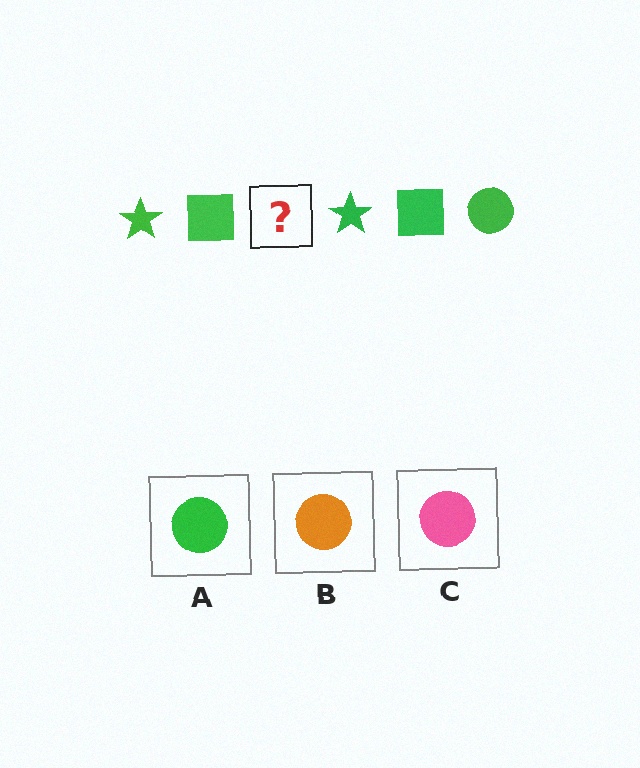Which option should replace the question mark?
Option A.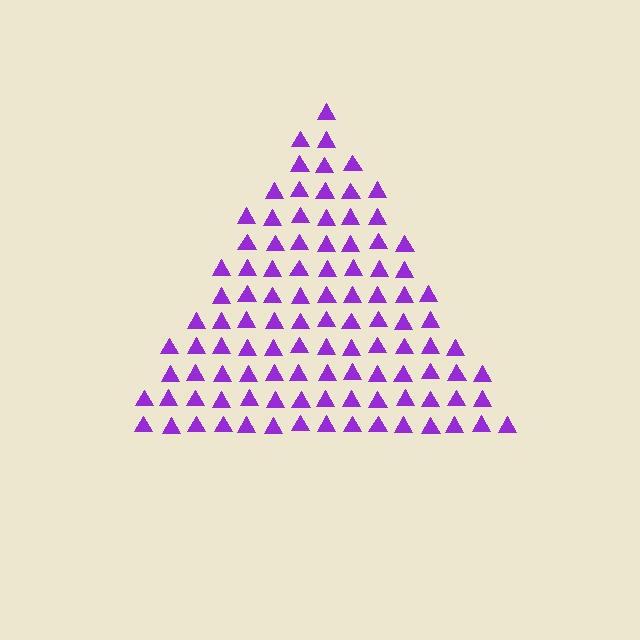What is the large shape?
The large shape is a triangle.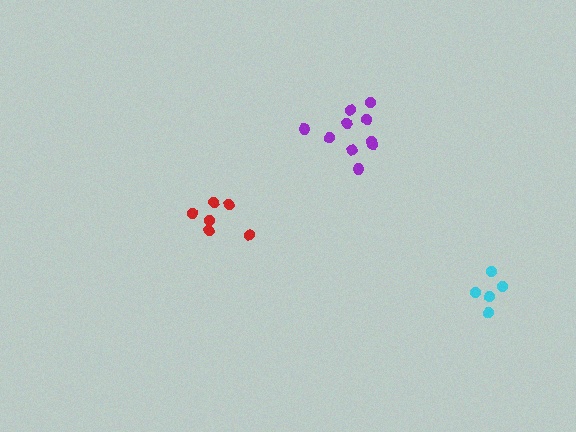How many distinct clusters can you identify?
There are 3 distinct clusters.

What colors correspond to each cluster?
The clusters are colored: red, purple, cyan.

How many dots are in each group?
Group 1: 6 dots, Group 2: 10 dots, Group 3: 5 dots (21 total).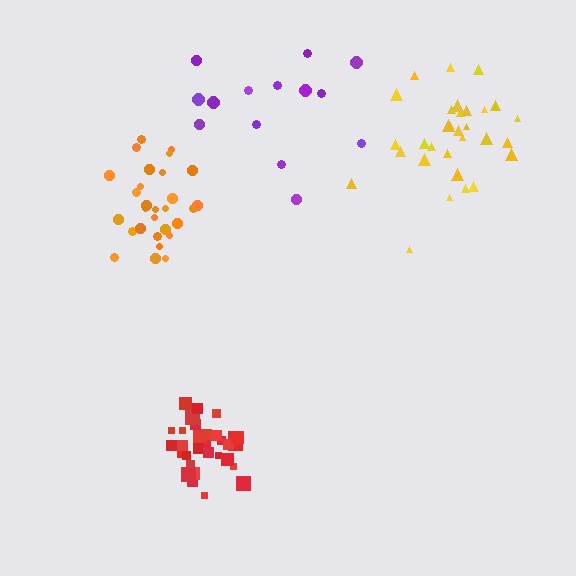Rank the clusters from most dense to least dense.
red, orange, yellow, purple.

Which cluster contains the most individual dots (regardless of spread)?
Red (33).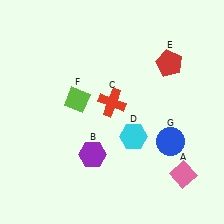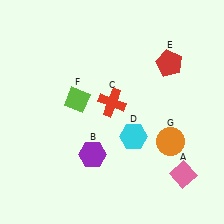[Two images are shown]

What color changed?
The circle (G) changed from blue in Image 1 to orange in Image 2.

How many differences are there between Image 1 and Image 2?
There is 1 difference between the two images.